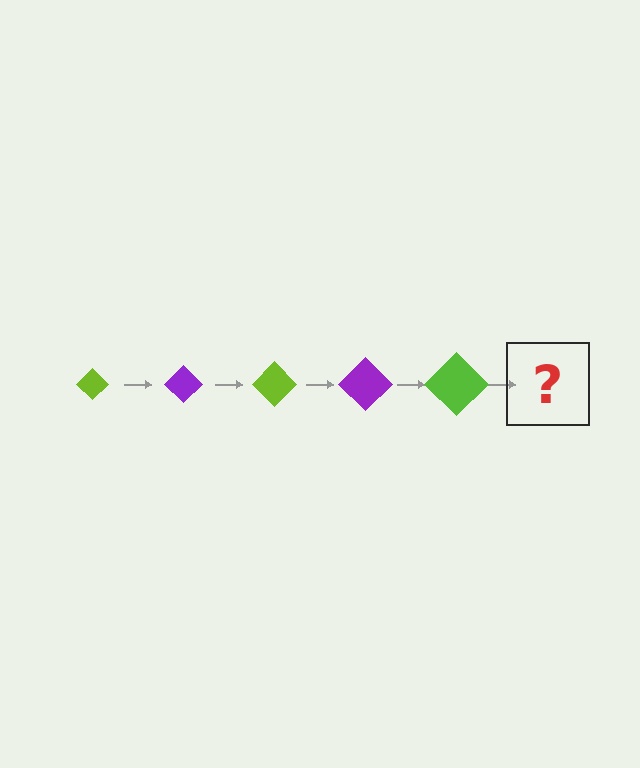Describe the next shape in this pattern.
It should be a purple diamond, larger than the previous one.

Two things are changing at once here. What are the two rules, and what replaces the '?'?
The two rules are that the diamond grows larger each step and the color cycles through lime and purple. The '?' should be a purple diamond, larger than the previous one.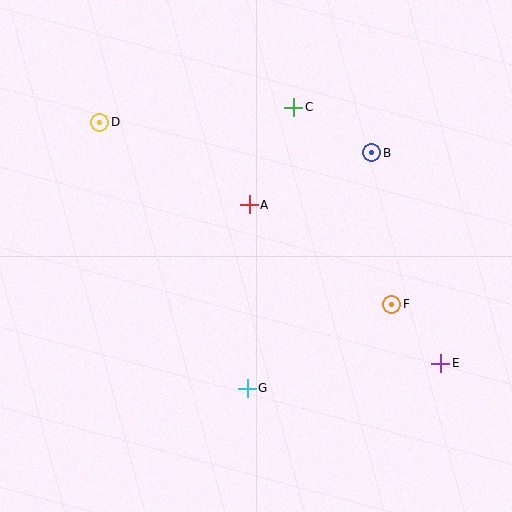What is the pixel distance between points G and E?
The distance between G and E is 195 pixels.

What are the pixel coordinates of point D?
Point D is at (100, 122).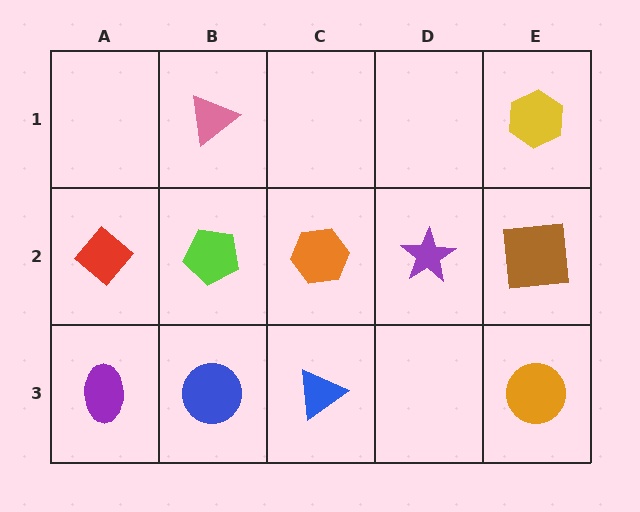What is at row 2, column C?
An orange hexagon.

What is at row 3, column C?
A blue triangle.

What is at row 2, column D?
A purple star.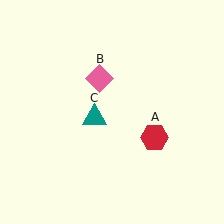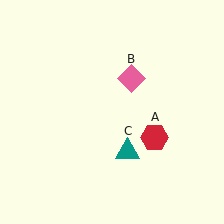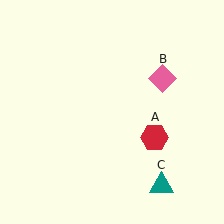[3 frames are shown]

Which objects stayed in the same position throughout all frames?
Red hexagon (object A) remained stationary.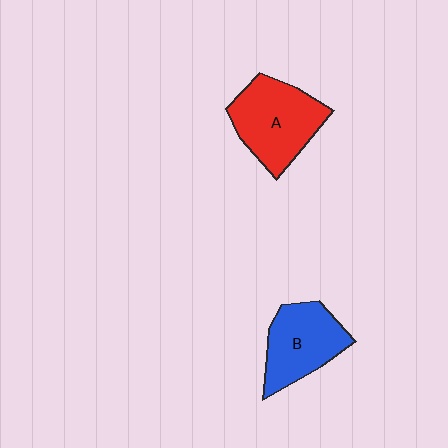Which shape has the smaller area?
Shape B (blue).